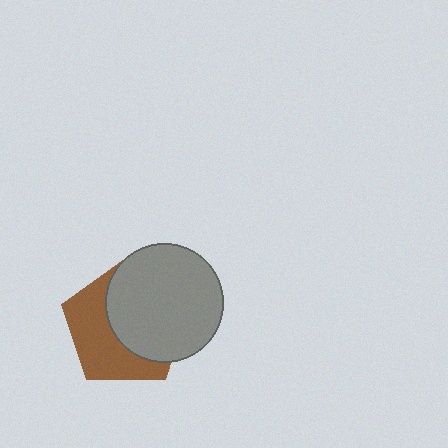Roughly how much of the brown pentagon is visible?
About half of it is visible (roughly 46%).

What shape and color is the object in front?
The object in front is a gray circle.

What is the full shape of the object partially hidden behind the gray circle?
The partially hidden object is a brown pentagon.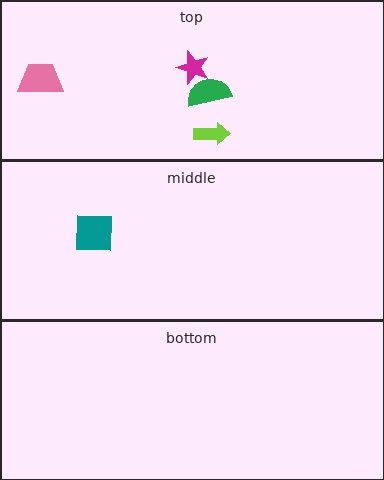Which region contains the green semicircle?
The top region.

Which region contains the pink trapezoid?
The top region.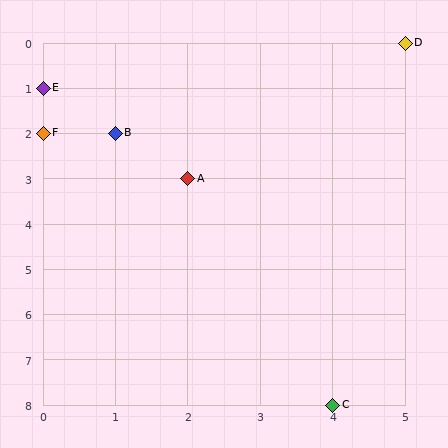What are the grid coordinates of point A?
Point A is at grid coordinates (2, 3).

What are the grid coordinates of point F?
Point F is at grid coordinates (0, 2).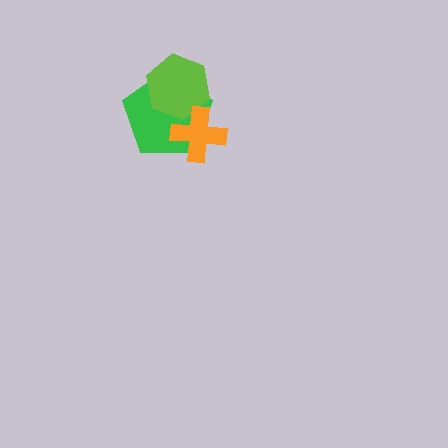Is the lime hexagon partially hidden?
Yes, it is partially covered by another shape.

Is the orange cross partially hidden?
No, no other shape covers it.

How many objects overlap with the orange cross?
2 objects overlap with the orange cross.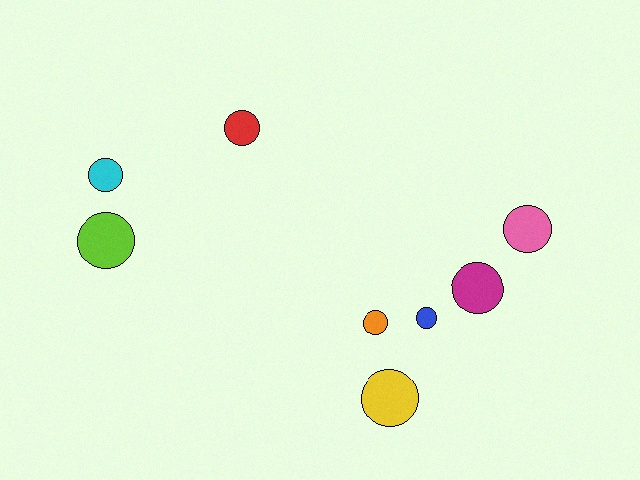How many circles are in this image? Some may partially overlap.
There are 8 circles.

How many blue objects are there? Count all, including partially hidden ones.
There is 1 blue object.